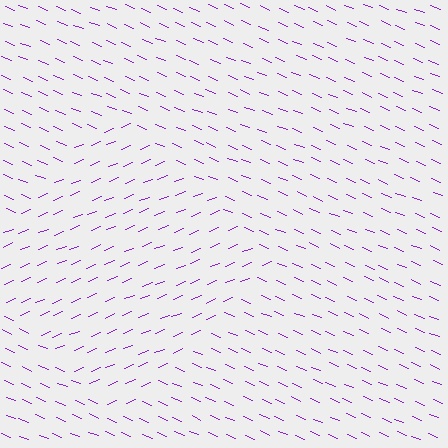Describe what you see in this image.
The image is filled with small purple line segments. A diamond region in the image has lines oriented differently from the surrounding lines, creating a visible texture boundary.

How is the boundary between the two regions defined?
The boundary is defined purely by a change in line orientation (approximately 45 degrees difference). All lines are the same color and thickness.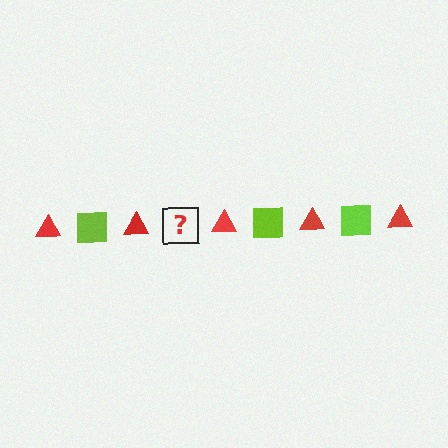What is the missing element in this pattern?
The missing element is a lime square.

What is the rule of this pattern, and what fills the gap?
The rule is that the pattern alternates between red triangle and lime square. The gap should be filled with a lime square.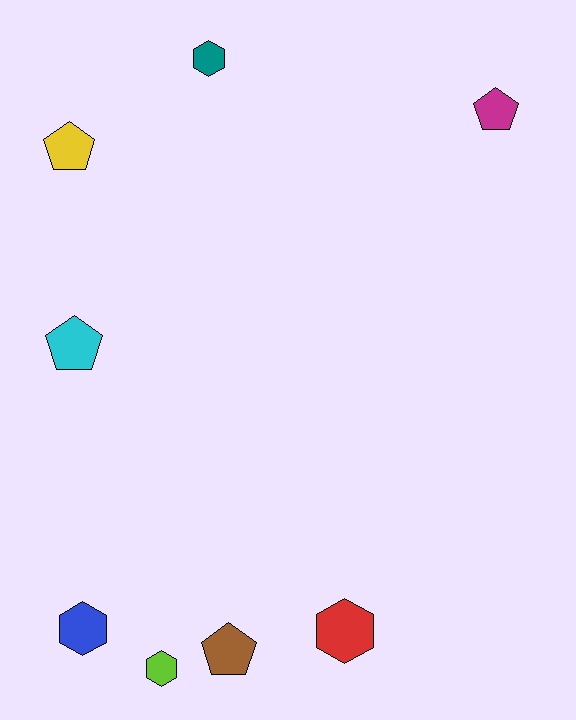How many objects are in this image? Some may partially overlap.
There are 8 objects.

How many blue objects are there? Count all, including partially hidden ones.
There is 1 blue object.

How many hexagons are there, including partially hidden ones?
There are 4 hexagons.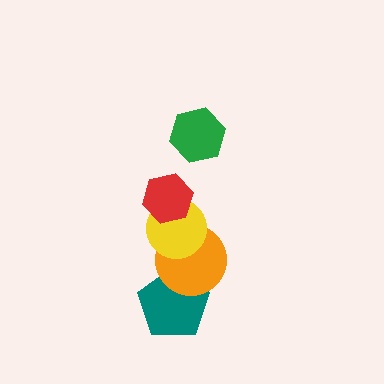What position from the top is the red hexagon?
The red hexagon is 2nd from the top.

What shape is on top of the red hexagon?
The green hexagon is on top of the red hexagon.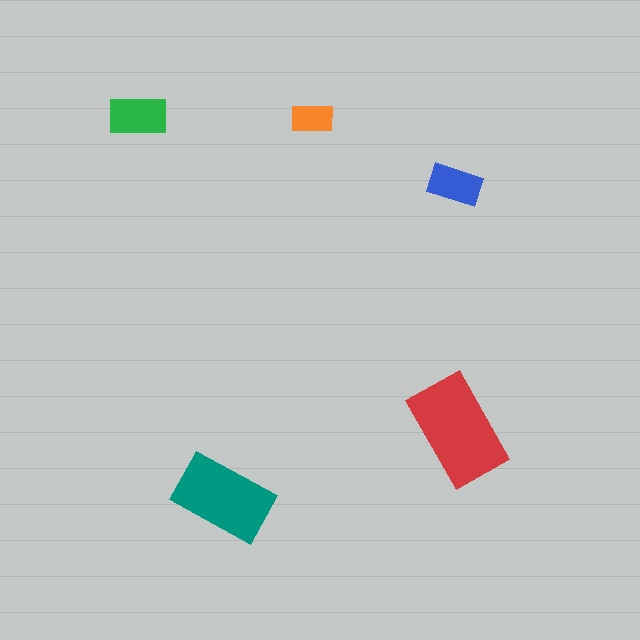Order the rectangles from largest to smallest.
the red one, the teal one, the green one, the blue one, the orange one.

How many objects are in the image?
There are 5 objects in the image.